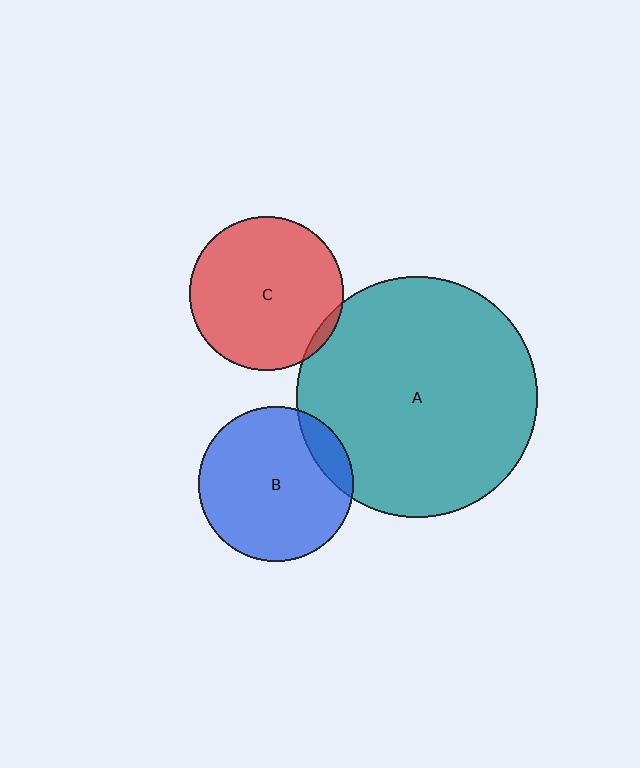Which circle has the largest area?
Circle A (teal).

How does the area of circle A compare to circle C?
Approximately 2.5 times.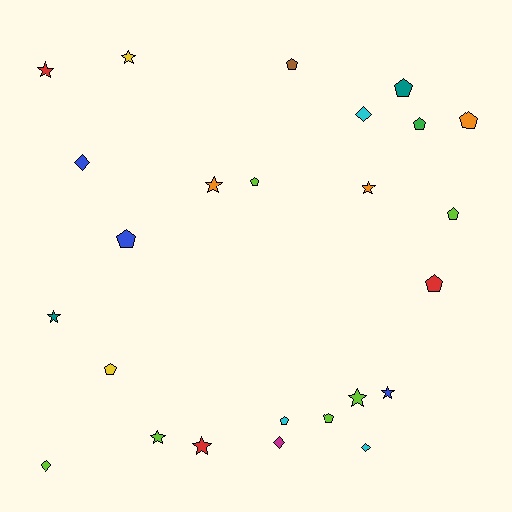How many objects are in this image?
There are 25 objects.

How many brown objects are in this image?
There is 1 brown object.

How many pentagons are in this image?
There are 11 pentagons.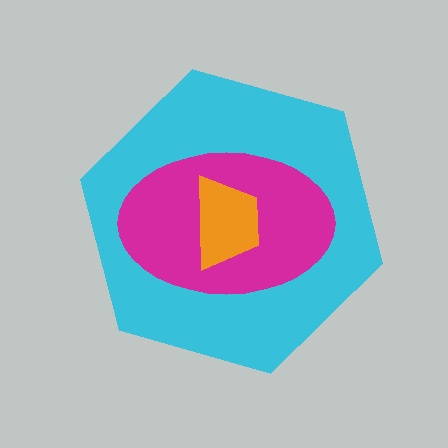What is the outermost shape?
The cyan hexagon.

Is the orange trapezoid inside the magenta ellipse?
Yes.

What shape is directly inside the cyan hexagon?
The magenta ellipse.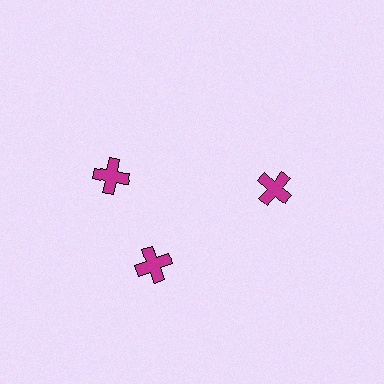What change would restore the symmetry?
The symmetry would be restored by rotating it back into even spacing with its neighbors so that all 3 crosses sit at equal angles and equal distance from the center.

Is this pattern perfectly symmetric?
No. The 3 magenta crosses are arranged in a ring, but one element near the 11 o'clock position is rotated out of alignment along the ring, breaking the 3-fold rotational symmetry.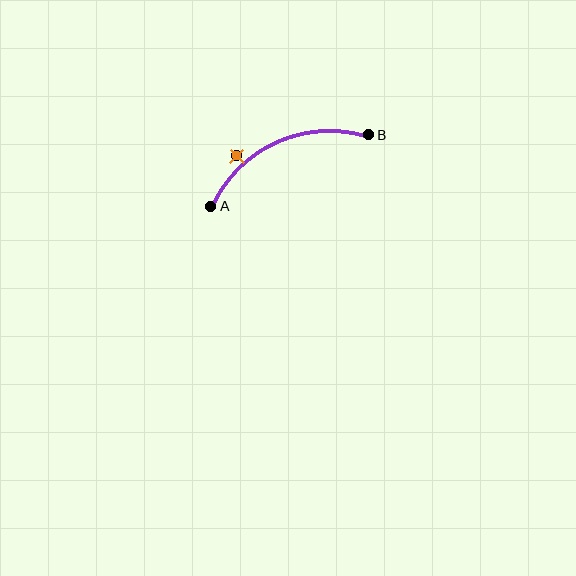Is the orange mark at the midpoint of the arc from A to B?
No — the orange mark does not lie on the arc at all. It sits slightly outside the curve.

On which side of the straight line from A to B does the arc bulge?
The arc bulges above the straight line connecting A and B.